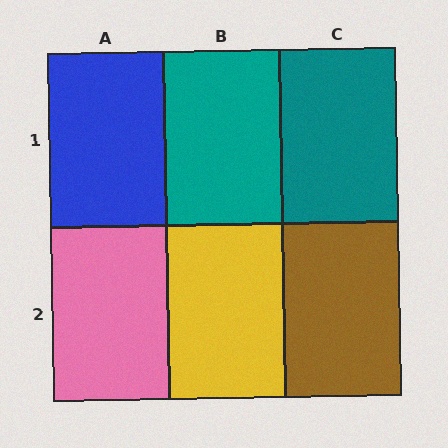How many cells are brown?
1 cell is brown.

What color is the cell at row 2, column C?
Brown.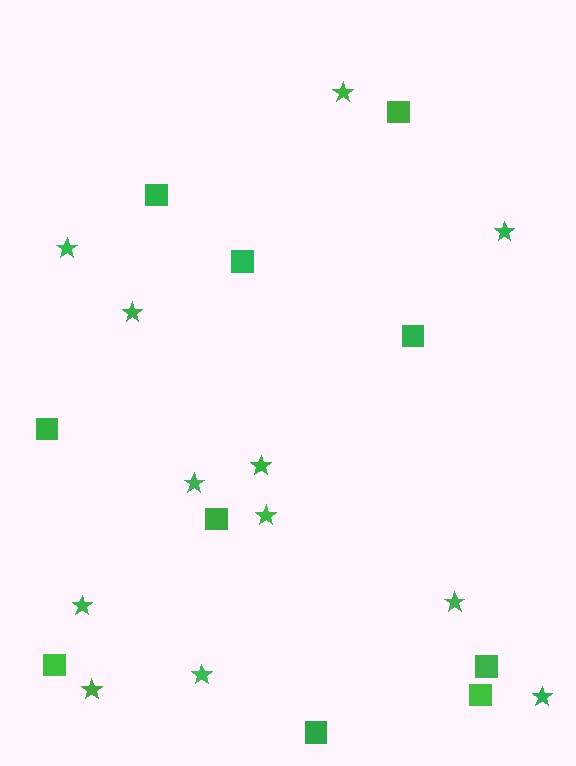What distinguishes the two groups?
There are 2 groups: one group of squares (10) and one group of stars (12).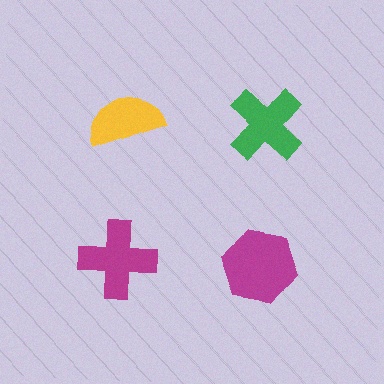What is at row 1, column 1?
A yellow semicircle.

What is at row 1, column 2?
A green cross.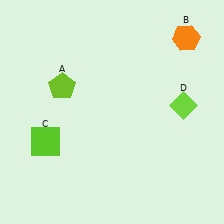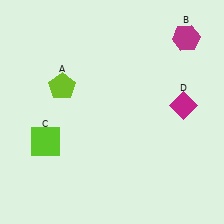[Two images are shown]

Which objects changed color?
B changed from orange to magenta. D changed from lime to magenta.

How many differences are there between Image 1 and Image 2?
There are 2 differences between the two images.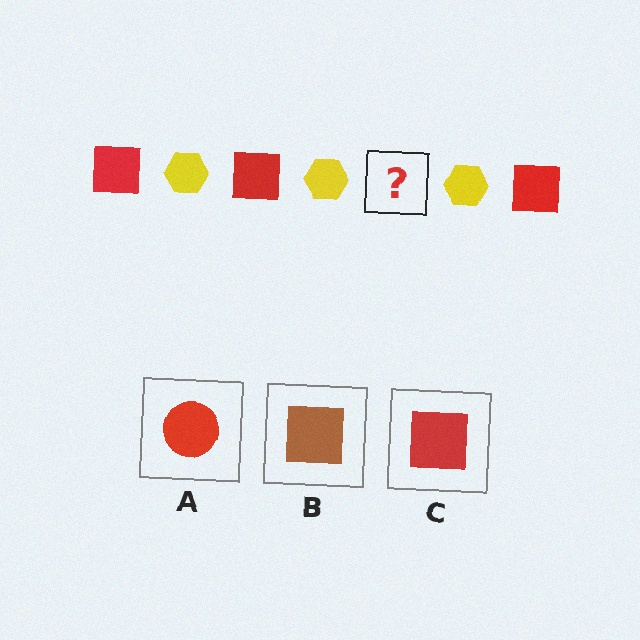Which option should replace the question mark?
Option C.